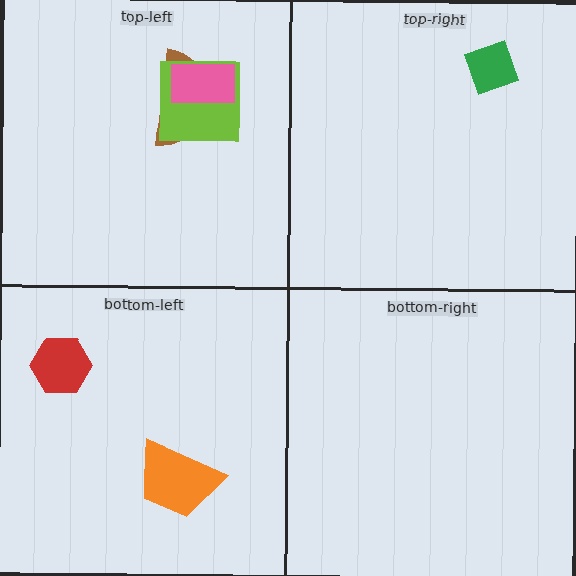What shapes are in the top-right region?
The green diamond.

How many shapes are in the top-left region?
3.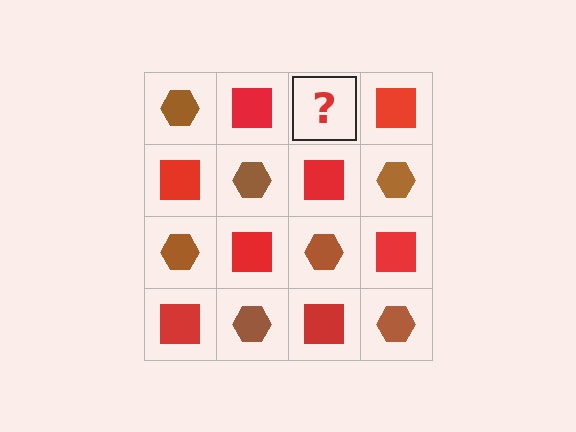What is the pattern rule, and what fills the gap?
The rule is that it alternates brown hexagon and red square in a checkerboard pattern. The gap should be filled with a brown hexagon.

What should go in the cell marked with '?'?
The missing cell should contain a brown hexagon.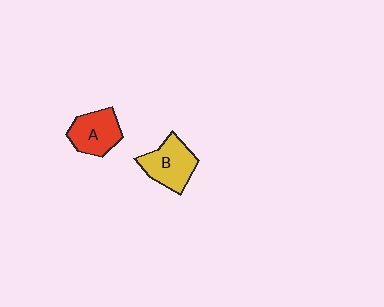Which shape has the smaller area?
Shape A (red).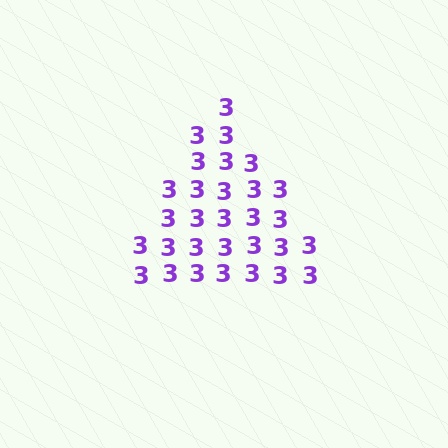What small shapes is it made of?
It is made of small digit 3's.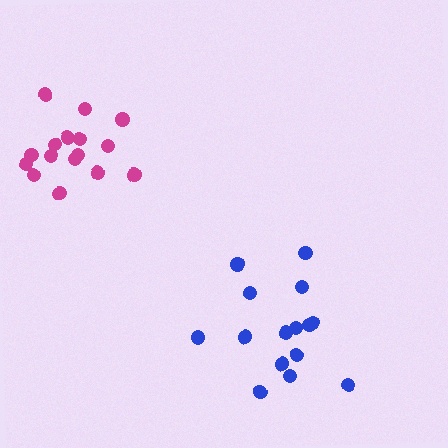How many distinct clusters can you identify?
There are 2 distinct clusters.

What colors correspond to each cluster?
The clusters are colored: magenta, blue.